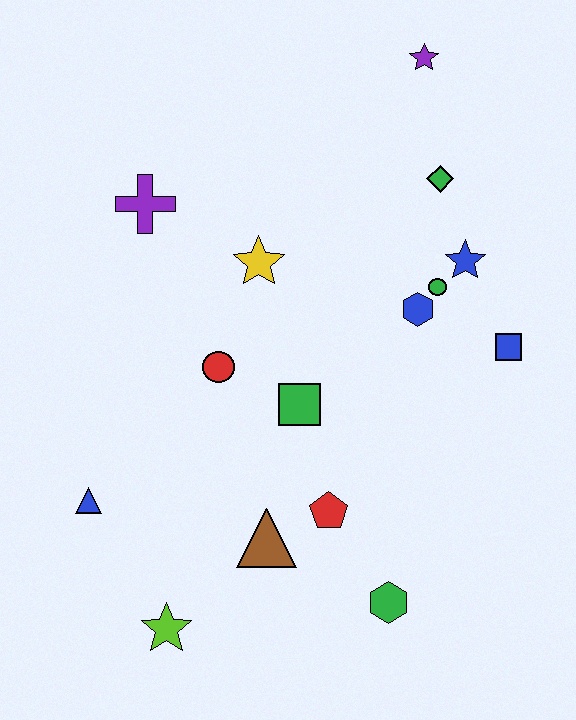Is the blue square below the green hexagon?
No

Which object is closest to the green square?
The red circle is closest to the green square.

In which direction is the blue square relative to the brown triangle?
The blue square is to the right of the brown triangle.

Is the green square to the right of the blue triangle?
Yes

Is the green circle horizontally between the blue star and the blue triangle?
Yes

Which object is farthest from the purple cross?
The green hexagon is farthest from the purple cross.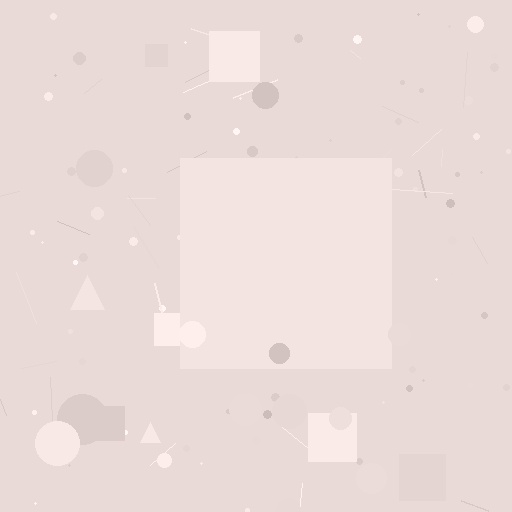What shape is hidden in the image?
A square is hidden in the image.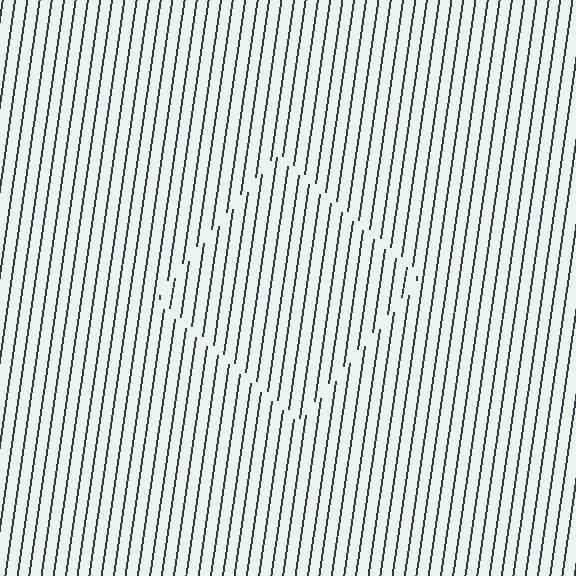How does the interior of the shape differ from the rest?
The interior of the shape contains the same grating, shifted by half a period — the contour is defined by the phase discontinuity where line-ends from the inner and outer gratings abut.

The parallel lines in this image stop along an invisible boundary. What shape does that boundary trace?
An illusory square. The interior of the shape contains the same grating, shifted by half a period — the contour is defined by the phase discontinuity where line-ends from the inner and outer gratings abut.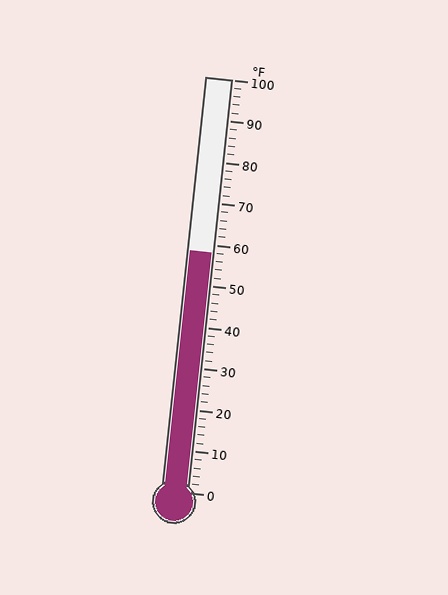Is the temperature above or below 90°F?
The temperature is below 90°F.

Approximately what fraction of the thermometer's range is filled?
The thermometer is filled to approximately 60% of its range.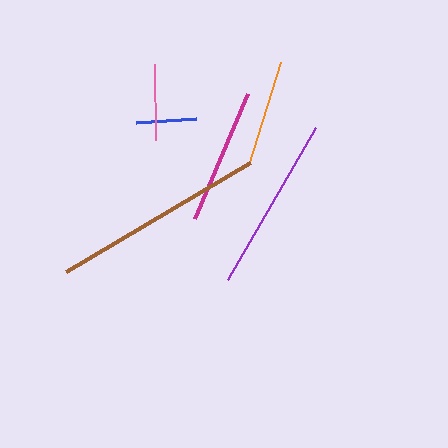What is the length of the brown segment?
The brown segment is approximately 214 pixels long.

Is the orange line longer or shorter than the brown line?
The brown line is longer than the orange line.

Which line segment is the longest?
The brown line is the longest at approximately 214 pixels.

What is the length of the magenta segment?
The magenta segment is approximately 136 pixels long.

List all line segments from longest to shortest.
From longest to shortest: brown, purple, magenta, orange, pink, blue.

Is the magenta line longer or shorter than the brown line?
The brown line is longer than the magenta line.